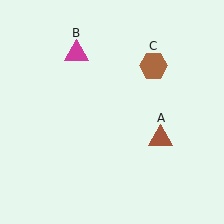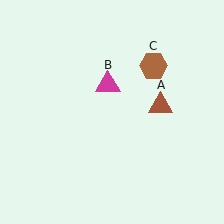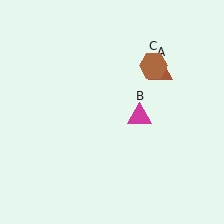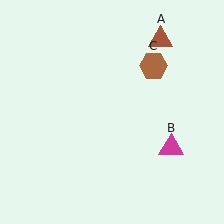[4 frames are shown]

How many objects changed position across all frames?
2 objects changed position: brown triangle (object A), magenta triangle (object B).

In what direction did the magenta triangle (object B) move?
The magenta triangle (object B) moved down and to the right.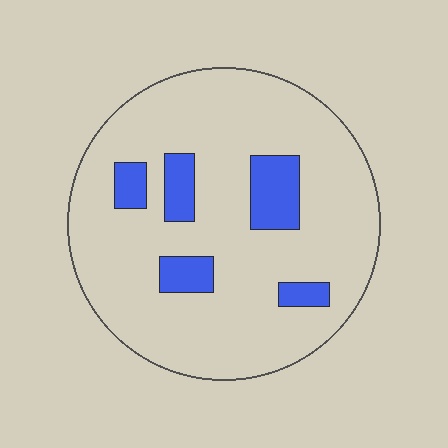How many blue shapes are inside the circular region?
5.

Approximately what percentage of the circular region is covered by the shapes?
Approximately 15%.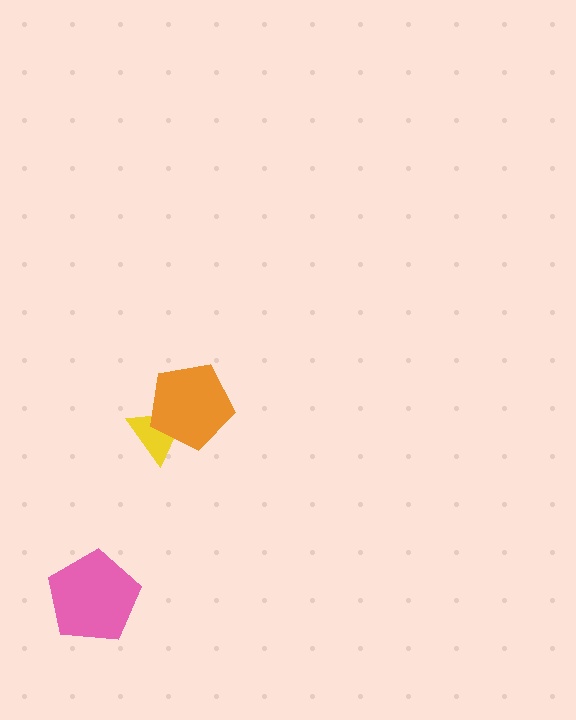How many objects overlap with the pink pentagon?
0 objects overlap with the pink pentagon.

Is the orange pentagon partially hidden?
No, no other shape covers it.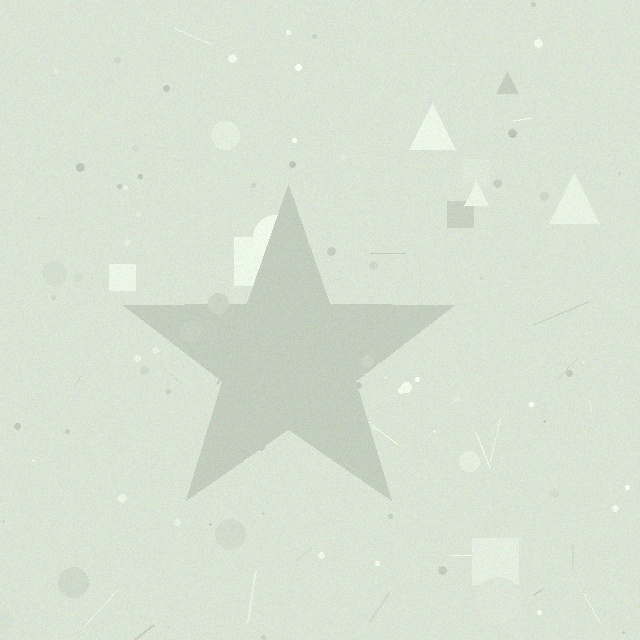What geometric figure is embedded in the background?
A star is embedded in the background.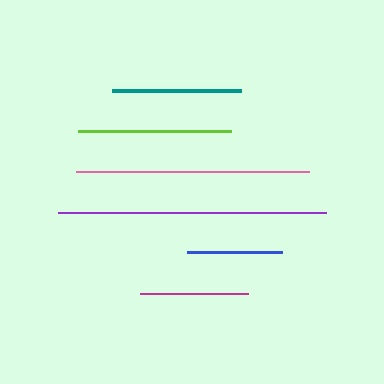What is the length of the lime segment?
The lime segment is approximately 153 pixels long.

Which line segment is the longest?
The purple line is the longest at approximately 268 pixels.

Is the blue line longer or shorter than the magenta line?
The magenta line is longer than the blue line.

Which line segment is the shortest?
The blue line is the shortest at approximately 94 pixels.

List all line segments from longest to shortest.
From longest to shortest: purple, pink, lime, teal, magenta, blue.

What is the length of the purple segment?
The purple segment is approximately 268 pixels long.